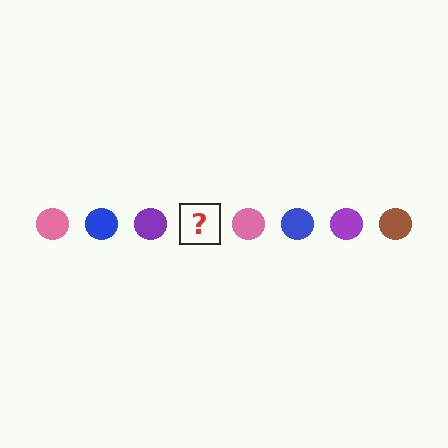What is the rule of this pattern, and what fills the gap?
The rule is that the pattern cycles through pink, blue, purple, brown circles. The gap should be filled with a brown circle.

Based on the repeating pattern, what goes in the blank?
The blank should be a brown circle.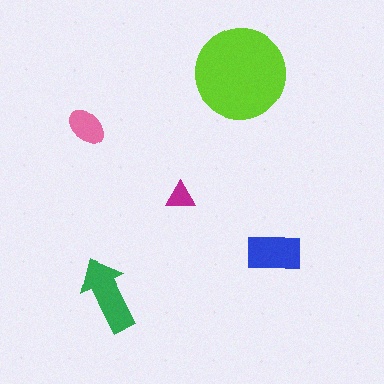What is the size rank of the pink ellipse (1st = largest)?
4th.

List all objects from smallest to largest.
The magenta triangle, the pink ellipse, the blue rectangle, the green arrow, the lime circle.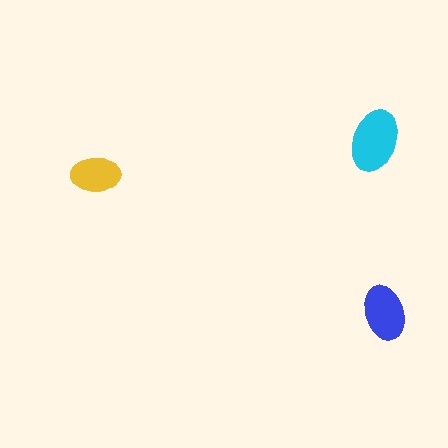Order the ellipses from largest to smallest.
the cyan one, the blue one, the yellow one.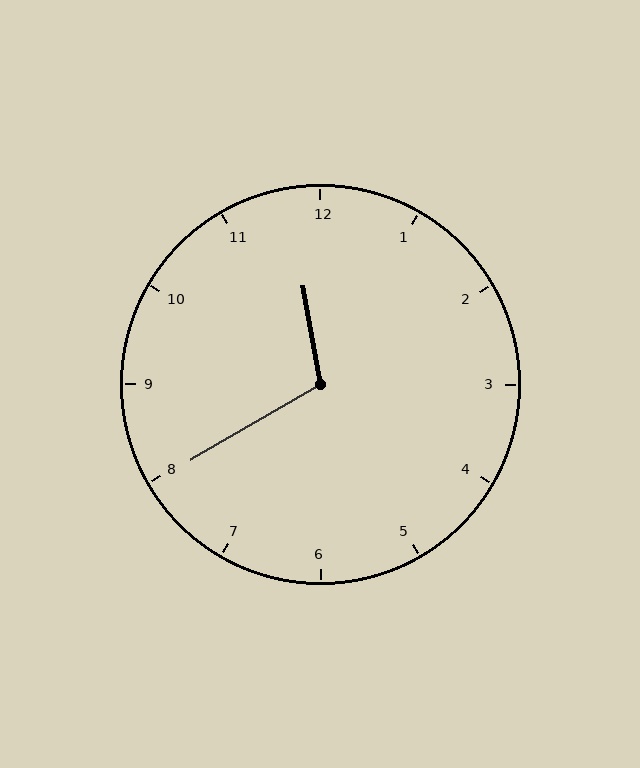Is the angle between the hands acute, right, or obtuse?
It is obtuse.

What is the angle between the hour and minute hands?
Approximately 110 degrees.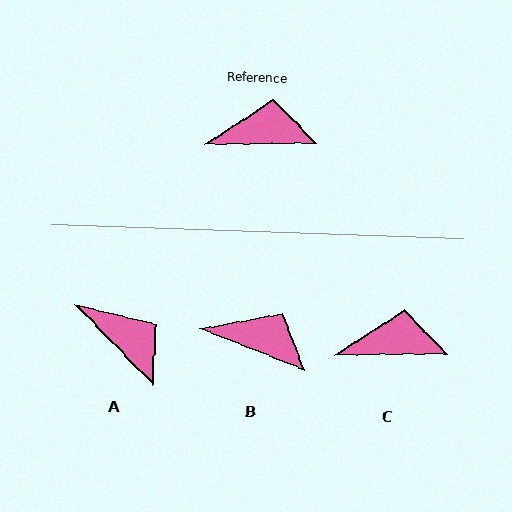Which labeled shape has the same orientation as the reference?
C.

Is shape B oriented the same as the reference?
No, it is off by about 23 degrees.